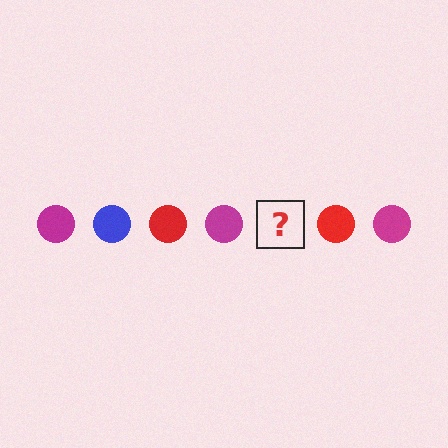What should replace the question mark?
The question mark should be replaced with a blue circle.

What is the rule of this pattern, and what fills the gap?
The rule is that the pattern cycles through magenta, blue, red circles. The gap should be filled with a blue circle.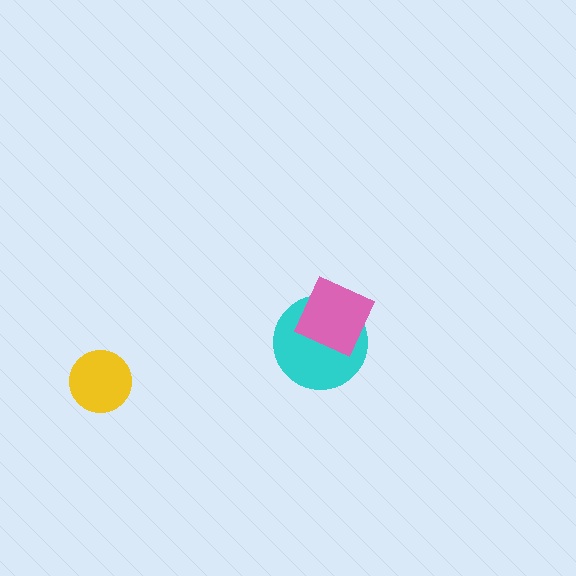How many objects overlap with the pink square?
1 object overlaps with the pink square.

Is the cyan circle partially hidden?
Yes, it is partially covered by another shape.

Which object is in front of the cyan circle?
The pink square is in front of the cyan circle.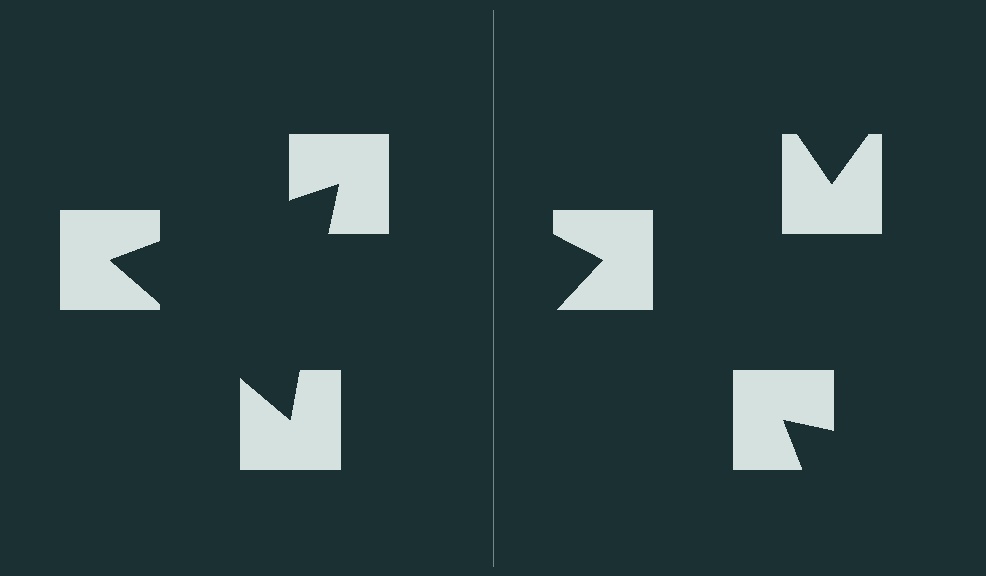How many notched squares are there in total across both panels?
6 — 3 on each side.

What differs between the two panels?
The notched squares are positioned identically on both sides; only the wedge orientations differ. On the left they align to a triangle; on the right they are misaligned.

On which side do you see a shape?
An illusory triangle appears on the left side. On the right side the wedge cuts are rotated, so no coherent shape forms.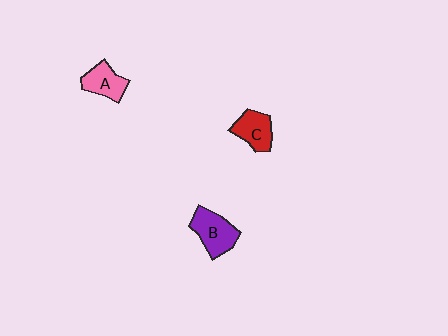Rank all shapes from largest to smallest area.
From largest to smallest: B (purple), C (red), A (pink).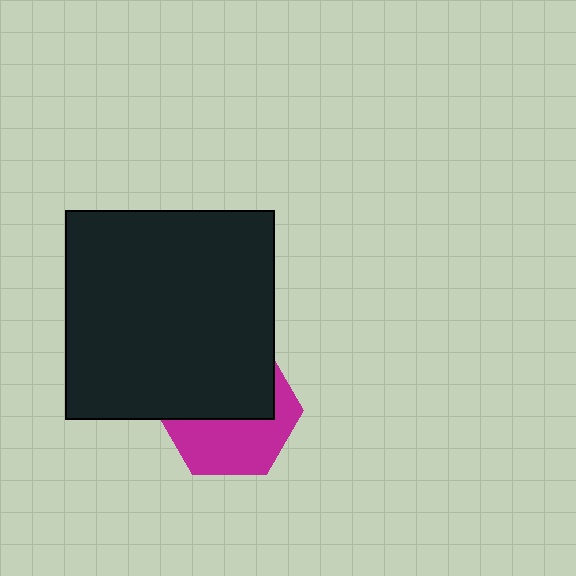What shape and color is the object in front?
The object in front is a black square.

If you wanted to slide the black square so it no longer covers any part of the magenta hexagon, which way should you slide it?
Slide it up — that is the most direct way to separate the two shapes.